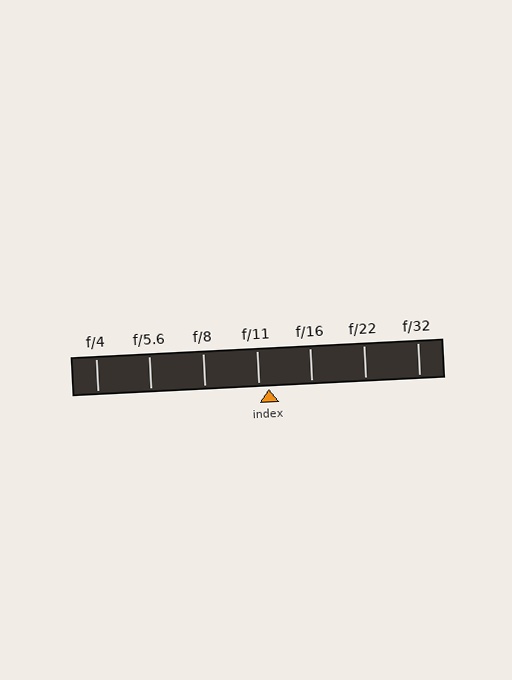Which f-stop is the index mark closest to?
The index mark is closest to f/11.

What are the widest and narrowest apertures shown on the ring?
The widest aperture shown is f/4 and the narrowest is f/32.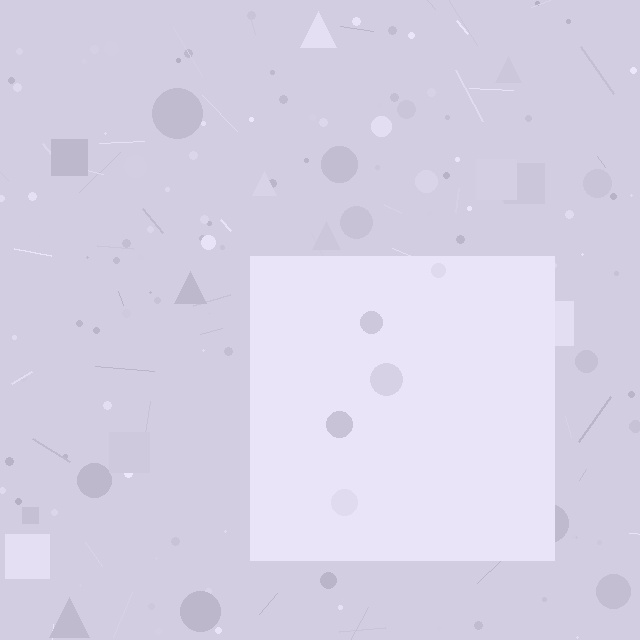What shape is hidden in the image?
A square is hidden in the image.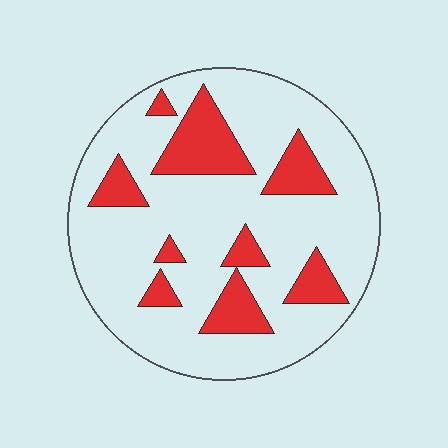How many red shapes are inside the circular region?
9.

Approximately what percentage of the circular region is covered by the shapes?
Approximately 20%.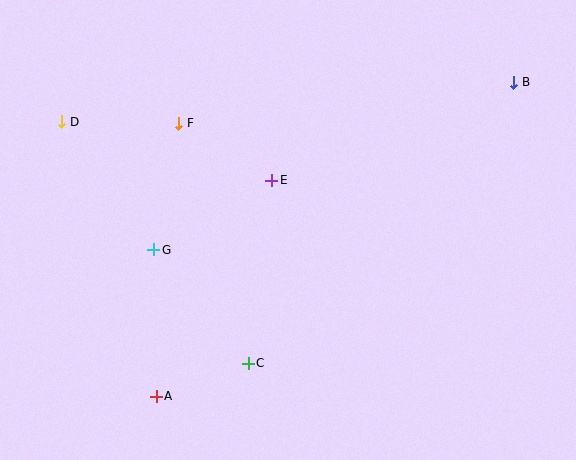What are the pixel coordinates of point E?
Point E is at (272, 180).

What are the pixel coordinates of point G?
Point G is at (154, 250).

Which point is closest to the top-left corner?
Point D is closest to the top-left corner.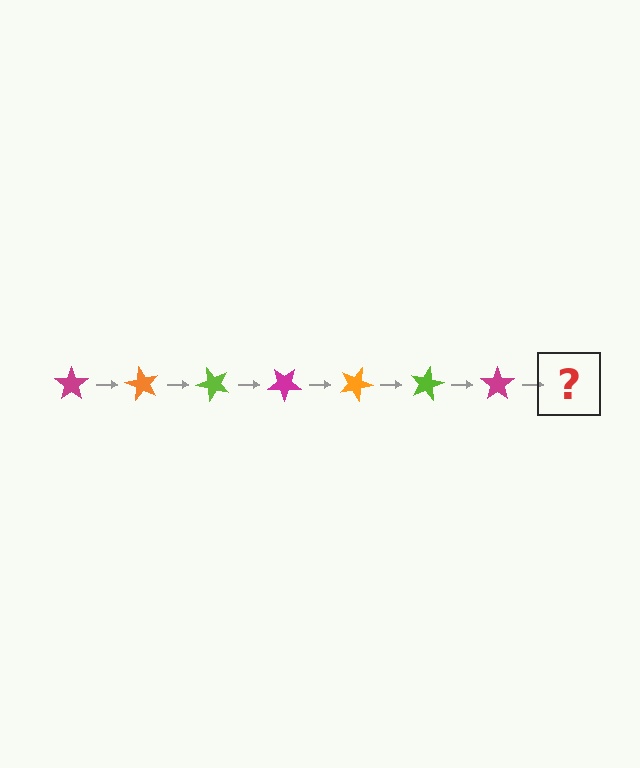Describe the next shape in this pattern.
It should be an orange star, rotated 420 degrees from the start.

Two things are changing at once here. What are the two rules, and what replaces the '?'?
The two rules are that it rotates 60 degrees each step and the color cycles through magenta, orange, and lime. The '?' should be an orange star, rotated 420 degrees from the start.